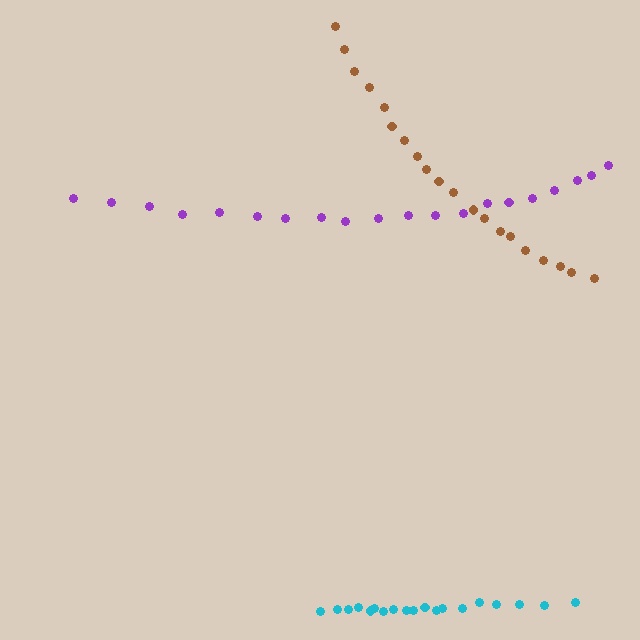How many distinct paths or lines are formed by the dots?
There are 3 distinct paths.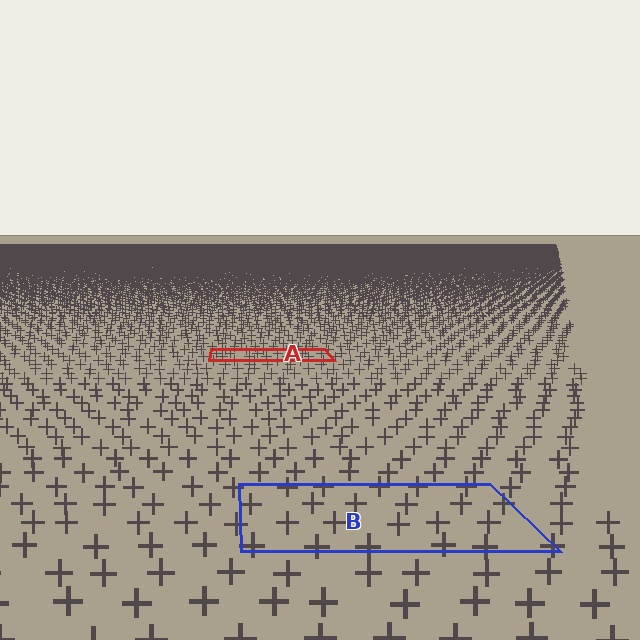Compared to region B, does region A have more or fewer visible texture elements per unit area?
Region A has more texture elements per unit area — they are packed more densely because it is farther away.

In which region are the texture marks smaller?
The texture marks are smaller in region A, because it is farther away.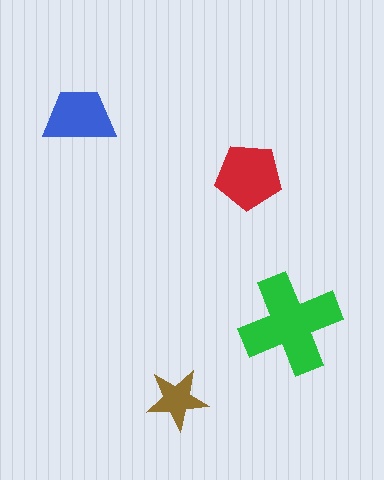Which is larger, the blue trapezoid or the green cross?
The green cross.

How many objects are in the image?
There are 4 objects in the image.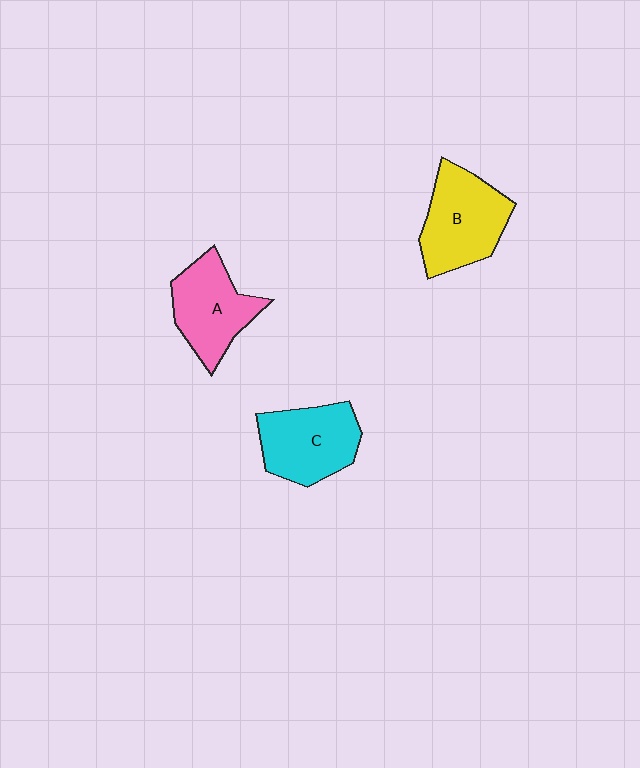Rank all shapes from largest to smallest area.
From largest to smallest: B (yellow), C (cyan), A (pink).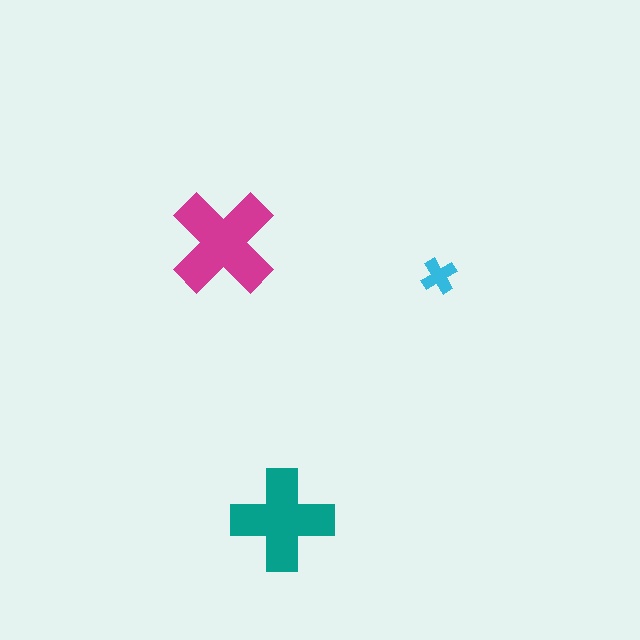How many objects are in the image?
There are 3 objects in the image.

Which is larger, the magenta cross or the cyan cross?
The magenta one.